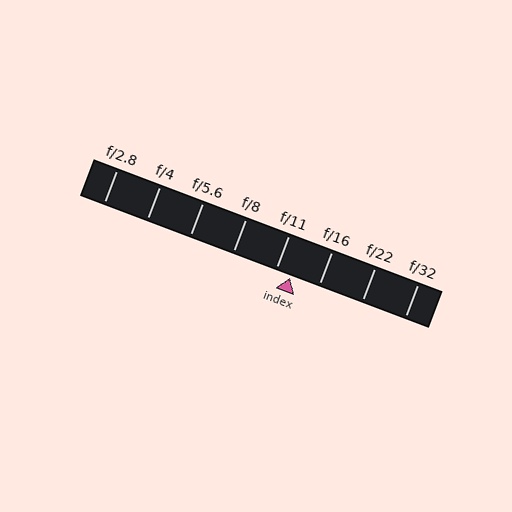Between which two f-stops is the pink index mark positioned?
The index mark is between f/11 and f/16.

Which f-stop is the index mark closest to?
The index mark is closest to f/11.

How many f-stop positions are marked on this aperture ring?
There are 8 f-stop positions marked.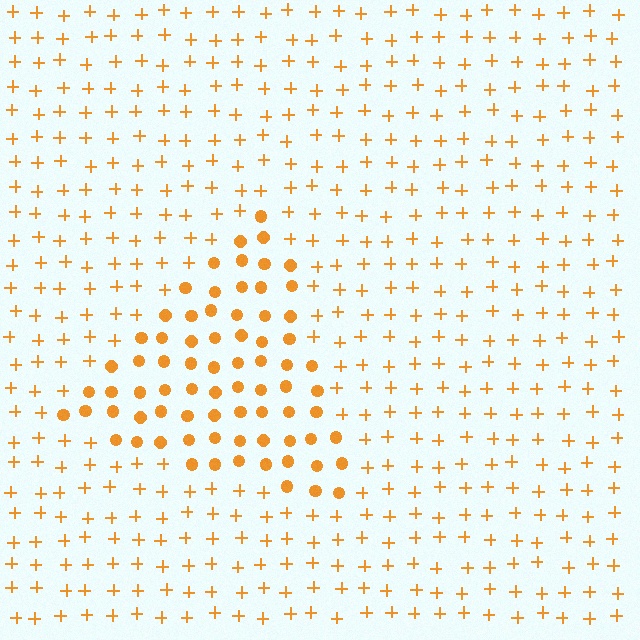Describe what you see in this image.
The image is filled with small orange elements arranged in a uniform grid. A triangle-shaped region contains circles, while the surrounding area contains plus signs. The boundary is defined purely by the change in element shape.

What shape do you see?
I see a triangle.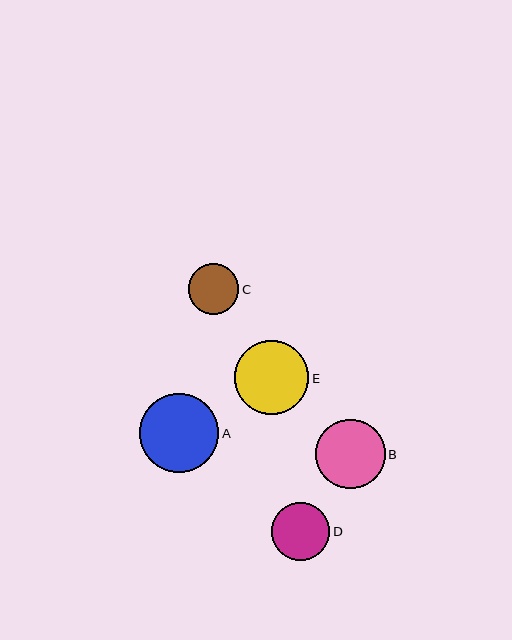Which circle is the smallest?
Circle C is the smallest with a size of approximately 50 pixels.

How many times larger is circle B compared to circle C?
Circle B is approximately 1.4 times the size of circle C.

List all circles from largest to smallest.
From largest to smallest: A, E, B, D, C.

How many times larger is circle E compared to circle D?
Circle E is approximately 1.3 times the size of circle D.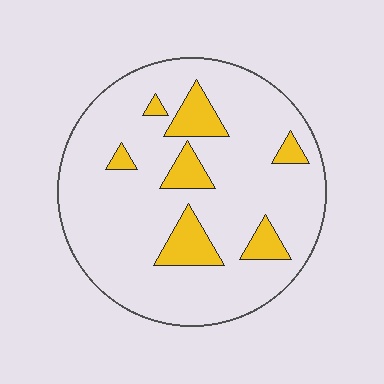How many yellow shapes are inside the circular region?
7.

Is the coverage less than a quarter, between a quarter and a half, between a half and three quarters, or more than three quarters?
Less than a quarter.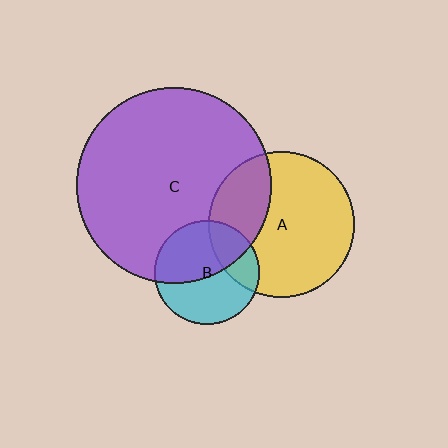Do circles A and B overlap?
Yes.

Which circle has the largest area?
Circle C (purple).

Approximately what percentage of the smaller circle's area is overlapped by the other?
Approximately 25%.